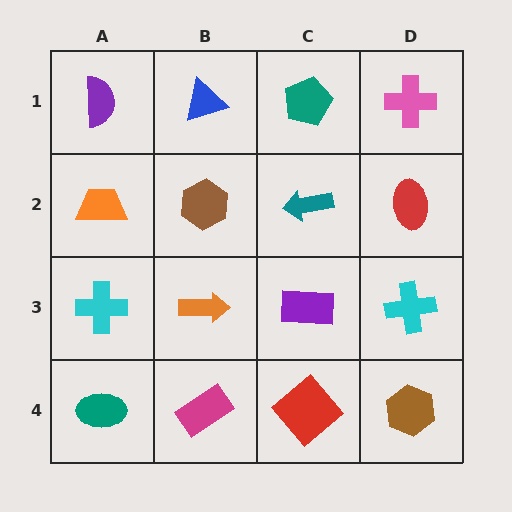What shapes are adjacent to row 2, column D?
A pink cross (row 1, column D), a cyan cross (row 3, column D), a teal arrow (row 2, column C).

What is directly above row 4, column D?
A cyan cross.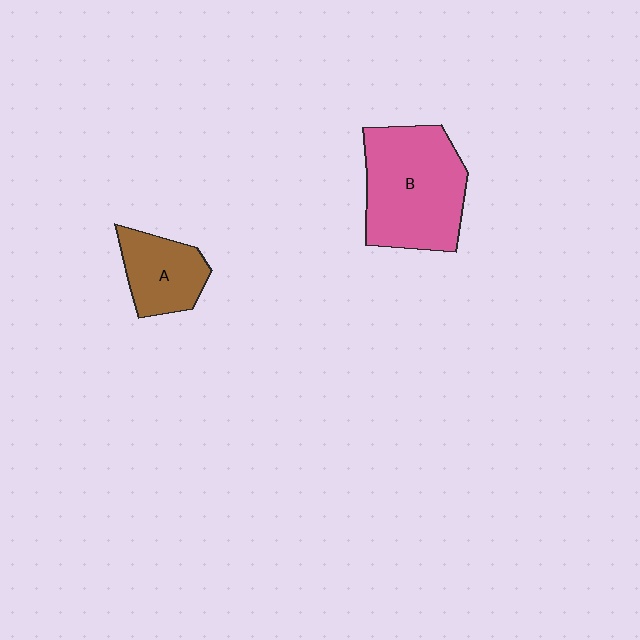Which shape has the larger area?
Shape B (pink).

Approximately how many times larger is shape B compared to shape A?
Approximately 2.0 times.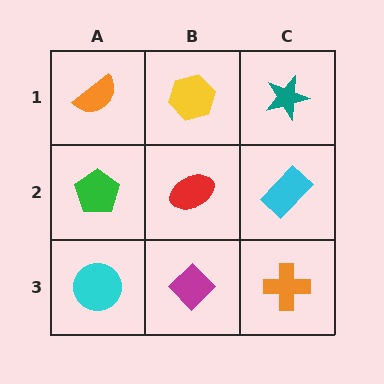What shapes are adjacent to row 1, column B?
A red ellipse (row 2, column B), an orange semicircle (row 1, column A), a teal star (row 1, column C).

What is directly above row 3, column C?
A cyan rectangle.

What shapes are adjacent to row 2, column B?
A yellow hexagon (row 1, column B), a magenta diamond (row 3, column B), a green pentagon (row 2, column A), a cyan rectangle (row 2, column C).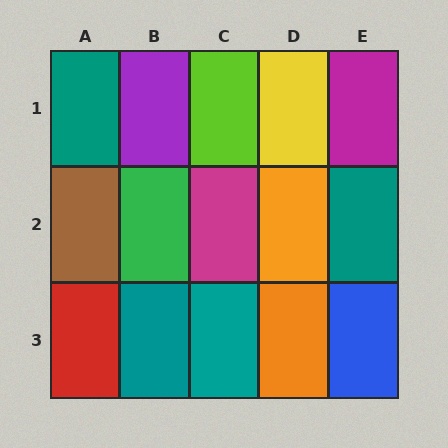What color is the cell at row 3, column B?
Teal.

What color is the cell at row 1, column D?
Yellow.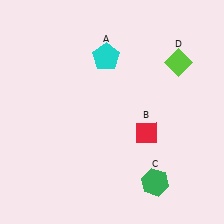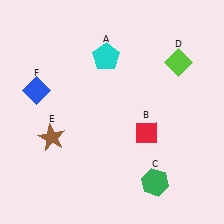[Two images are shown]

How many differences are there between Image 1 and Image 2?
There are 2 differences between the two images.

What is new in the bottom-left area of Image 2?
A brown star (E) was added in the bottom-left area of Image 2.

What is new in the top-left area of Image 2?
A blue diamond (F) was added in the top-left area of Image 2.